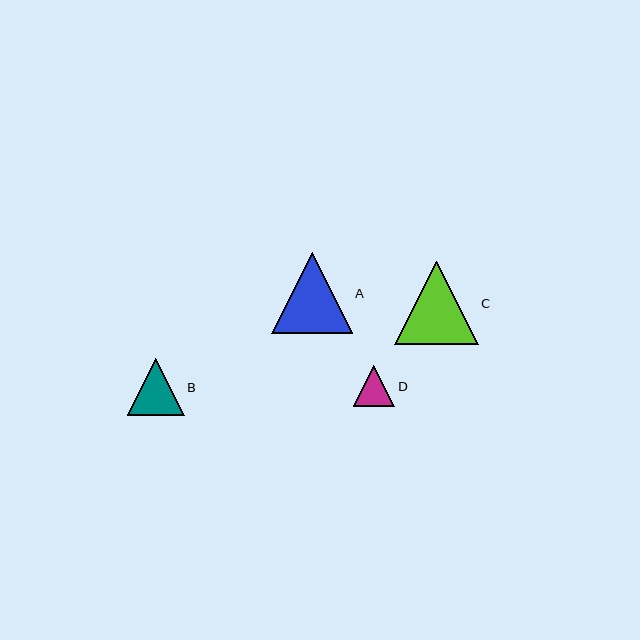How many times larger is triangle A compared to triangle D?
Triangle A is approximately 1.9 times the size of triangle D.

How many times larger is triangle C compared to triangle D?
Triangle C is approximately 2.0 times the size of triangle D.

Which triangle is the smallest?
Triangle D is the smallest with a size of approximately 41 pixels.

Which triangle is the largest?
Triangle C is the largest with a size of approximately 83 pixels.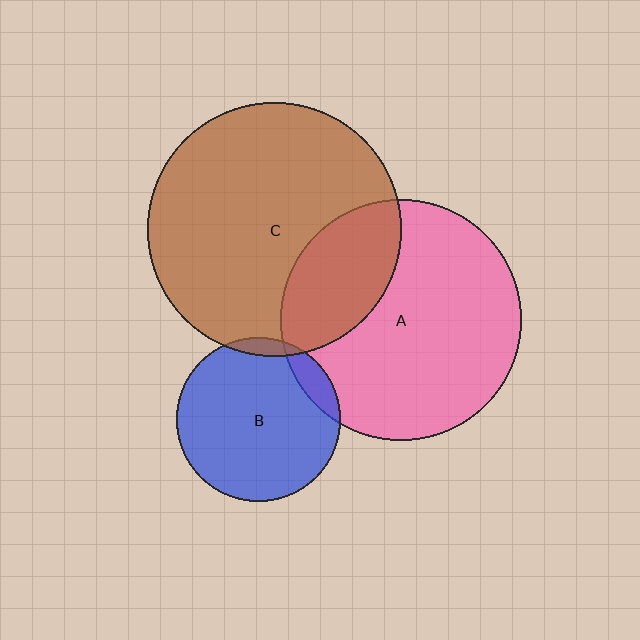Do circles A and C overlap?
Yes.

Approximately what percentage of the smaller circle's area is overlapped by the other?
Approximately 25%.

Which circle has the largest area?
Circle C (brown).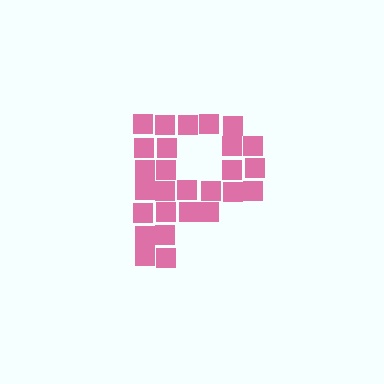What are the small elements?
The small elements are squares.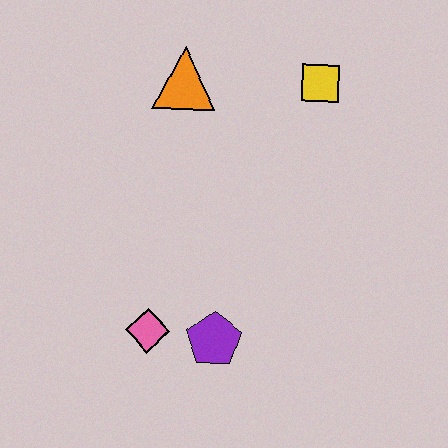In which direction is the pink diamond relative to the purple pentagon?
The pink diamond is to the left of the purple pentagon.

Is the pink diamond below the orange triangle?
Yes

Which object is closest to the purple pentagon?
The pink diamond is closest to the purple pentagon.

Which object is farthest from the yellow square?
The pink diamond is farthest from the yellow square.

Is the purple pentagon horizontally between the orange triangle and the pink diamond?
No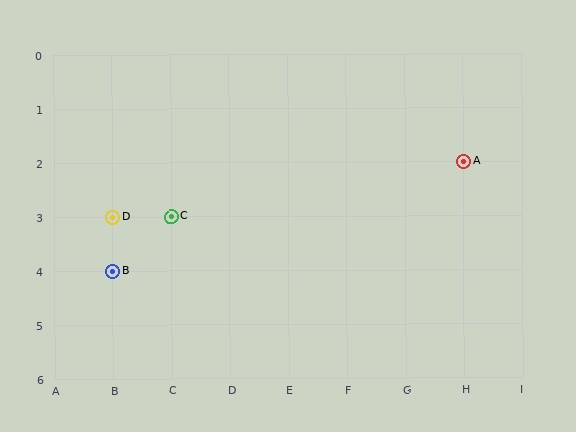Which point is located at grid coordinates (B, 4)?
Point B is at (B, 4).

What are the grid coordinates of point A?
Point A is at grid coordinates (H, 2).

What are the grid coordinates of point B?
Point B is at grid coordinates (B, 4).